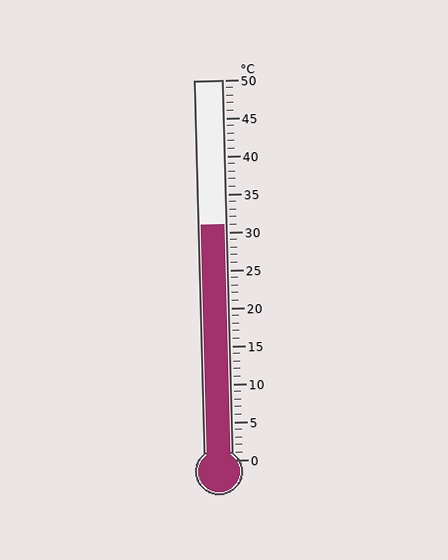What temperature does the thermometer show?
The thermometer shows approximately 31°C.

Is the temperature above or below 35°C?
The temperature is below 35°C.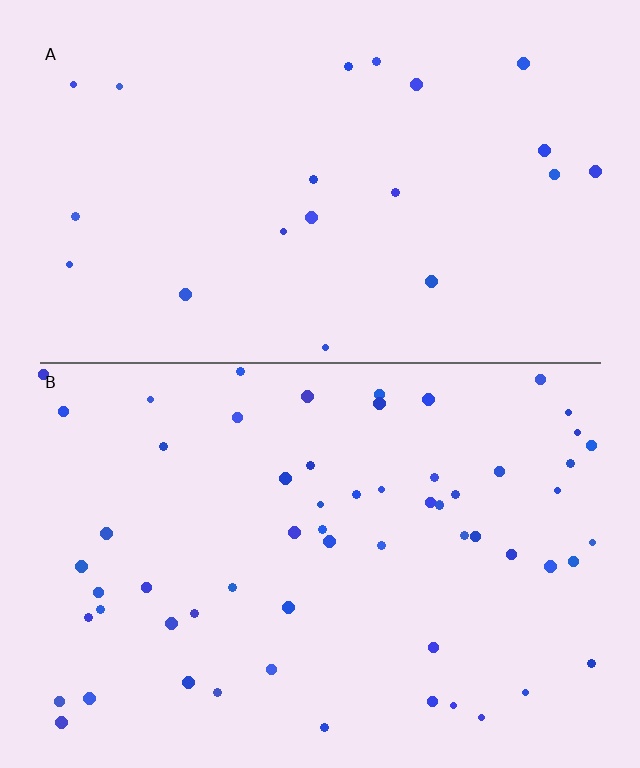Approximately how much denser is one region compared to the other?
Approximately 2.9× — region B over region A.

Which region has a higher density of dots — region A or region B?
B (the bottom).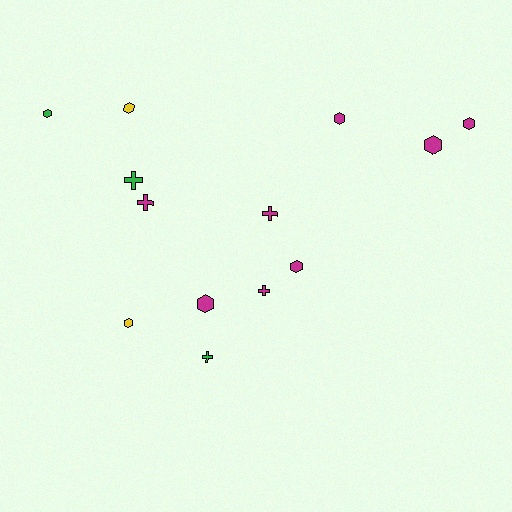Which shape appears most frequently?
Hexagon, with 8 objects.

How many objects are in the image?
There are 13 objects.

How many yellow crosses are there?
There are no yellow crosses.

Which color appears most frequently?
Magenta, with 8 objects.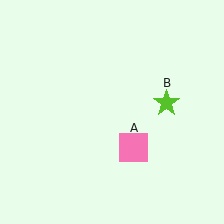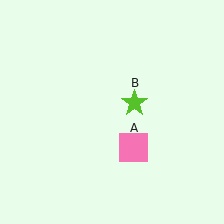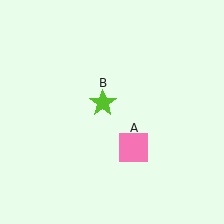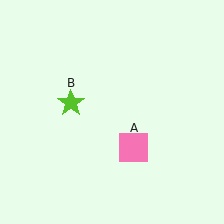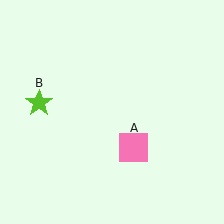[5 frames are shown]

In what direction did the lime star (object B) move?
The lime star (object B) moved left.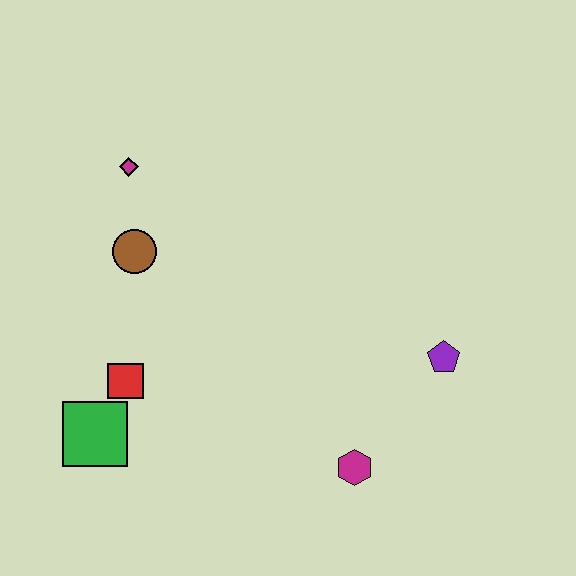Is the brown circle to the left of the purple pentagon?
Yes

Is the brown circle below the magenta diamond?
Yes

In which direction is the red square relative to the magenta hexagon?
The red square is to the left of the magenta hexagon.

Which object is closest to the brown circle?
The magenta diamond is closest to the brown circle.